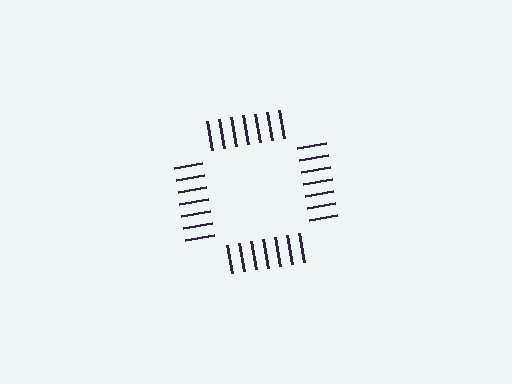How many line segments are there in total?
28 — 7 along each of the 4 edges.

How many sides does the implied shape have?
4 sides — the line-ends trace a square.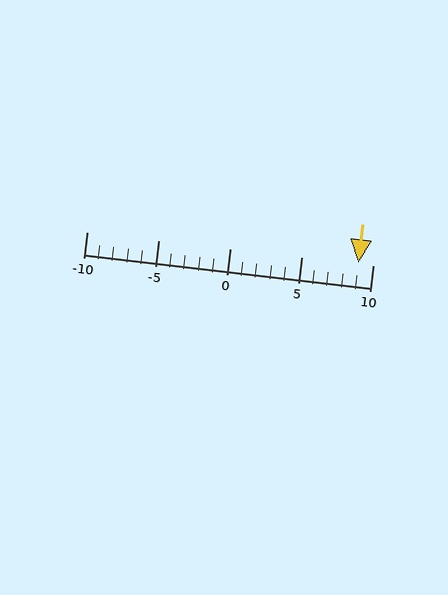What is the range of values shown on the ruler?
The ruler shows values from -10 to 10.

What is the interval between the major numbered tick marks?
The major tick marks are spaced 5 units apart.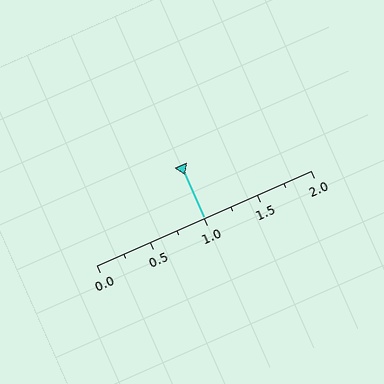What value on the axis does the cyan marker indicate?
The marker indicates approximately 1.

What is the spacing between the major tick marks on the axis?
The major ticks are spaced 0.5 apart.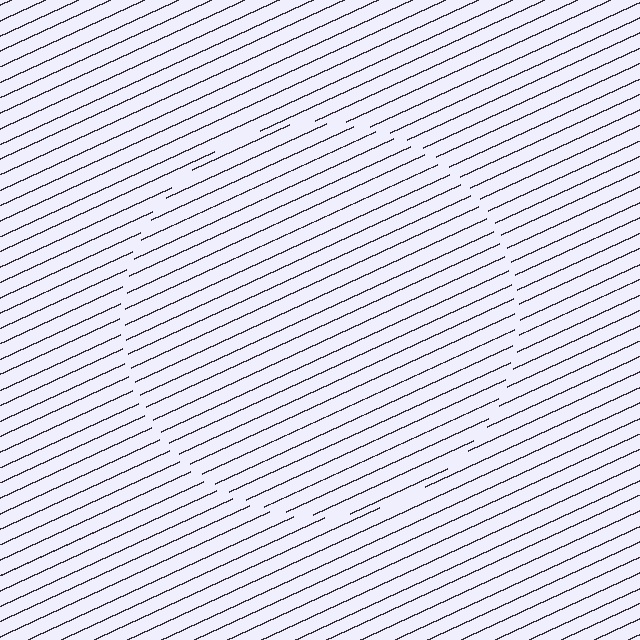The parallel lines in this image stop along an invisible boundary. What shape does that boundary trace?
An illusory circle. The interior of the shape contains the same grating, shifted by half a period — the contour is defined by the phase discontinuity where line-ends from the inner and outer gratings abut.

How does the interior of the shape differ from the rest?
The interior of the shape contains the same grating, shifted by half a period — the contour is defined by the phase discontinuity where line-ends from the inner and outer gratings abut.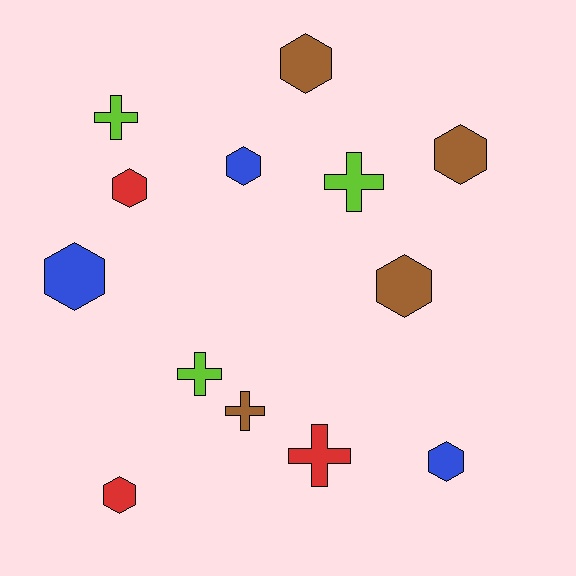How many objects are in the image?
There are 13 objects.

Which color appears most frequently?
Brown, with 4 objects.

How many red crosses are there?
There is 1 red cross.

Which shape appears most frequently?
Hexagon, with 8 objects.